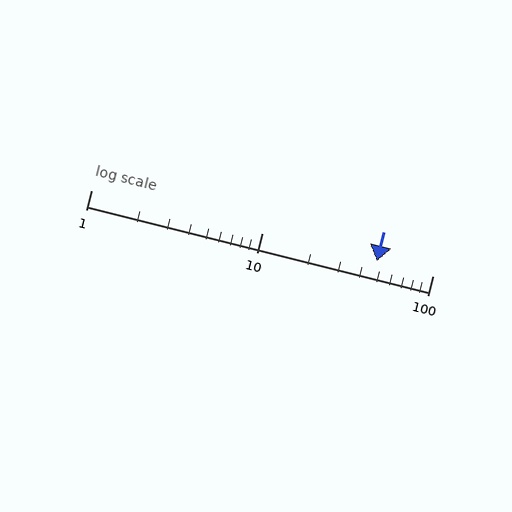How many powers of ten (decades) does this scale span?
The scale spans 2 decades, from 1 to 100.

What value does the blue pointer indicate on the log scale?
The pointer indicates approximately 47.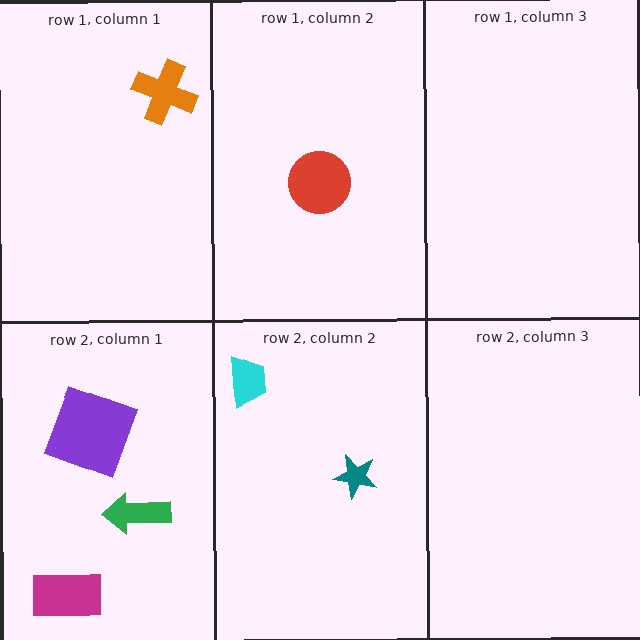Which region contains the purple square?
The row 2, column 1 region.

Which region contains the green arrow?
The row 2, column 1 region.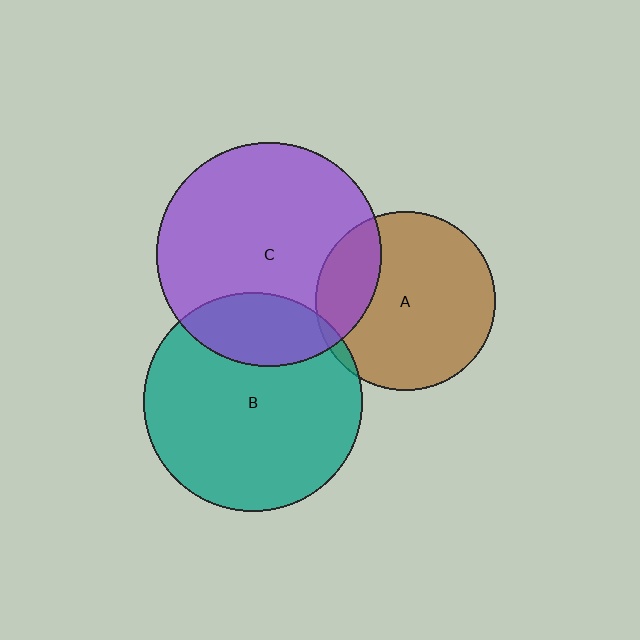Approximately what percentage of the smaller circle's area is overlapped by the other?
Approximately 5%.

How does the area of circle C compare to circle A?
Approximately 1.6 times.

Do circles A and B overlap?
Yes.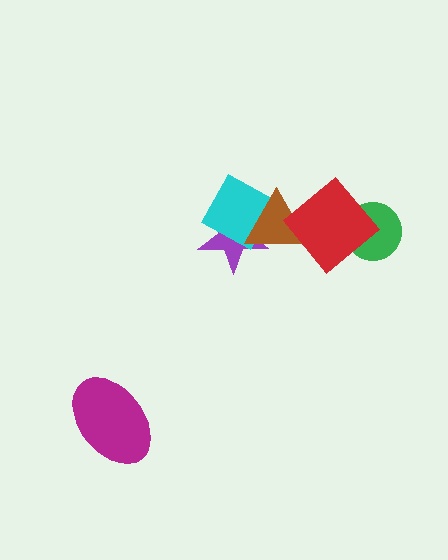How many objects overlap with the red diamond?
2 objects overlap with the red diamond.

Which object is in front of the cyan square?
The brown triangle is in front of the cyan square.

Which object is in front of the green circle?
The red diamond is in front of the green circle.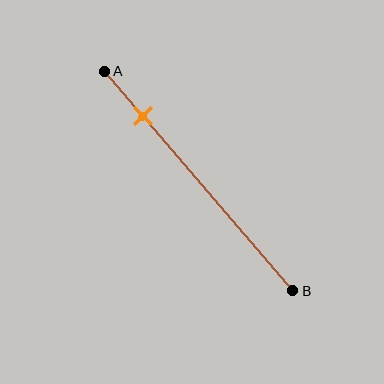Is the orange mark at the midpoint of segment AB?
No, the mark is at about 20% from A, not at the 50% midpoint.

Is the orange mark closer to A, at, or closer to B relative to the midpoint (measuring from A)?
The orange mark is closer to point A than the midpoint of segment AB.